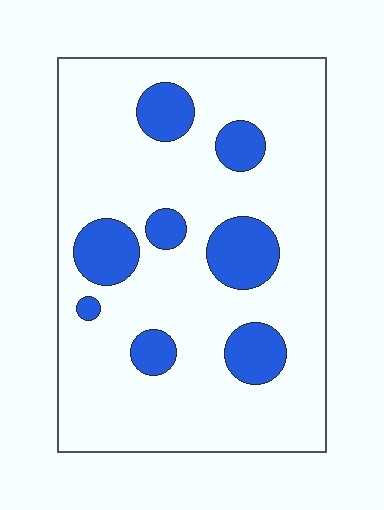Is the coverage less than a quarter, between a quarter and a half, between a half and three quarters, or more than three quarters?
Less than a quarter.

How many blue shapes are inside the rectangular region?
8.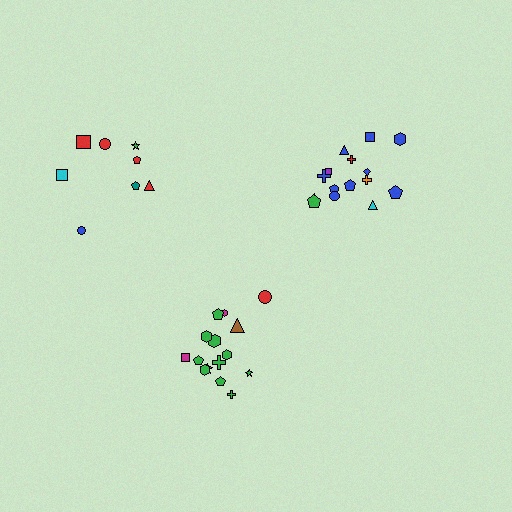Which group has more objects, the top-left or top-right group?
The top-right group.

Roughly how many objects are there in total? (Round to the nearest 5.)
Roughly 40 objects in total.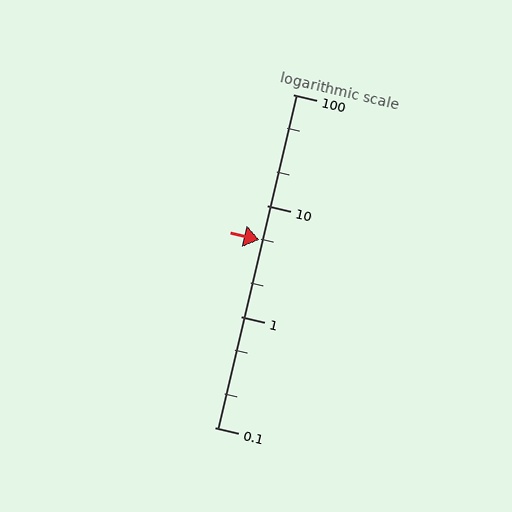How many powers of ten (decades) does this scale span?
The scale spans 3 decades, from 0.1 to 100.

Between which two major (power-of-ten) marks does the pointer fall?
The pointer is between 1 and 10.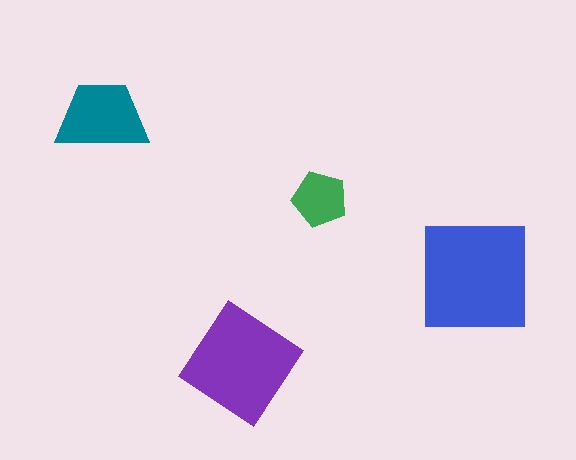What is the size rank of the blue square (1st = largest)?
1st.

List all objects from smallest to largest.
The green pentagon, the teal trapezoid, the purple diamond, the blue square.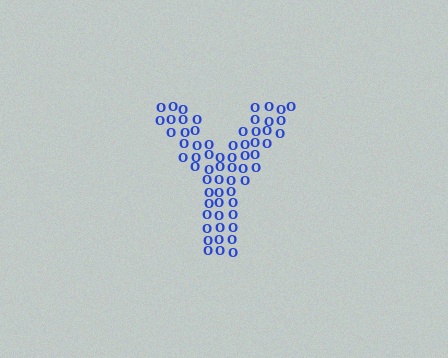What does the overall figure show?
The overall figure shows the letter Y.